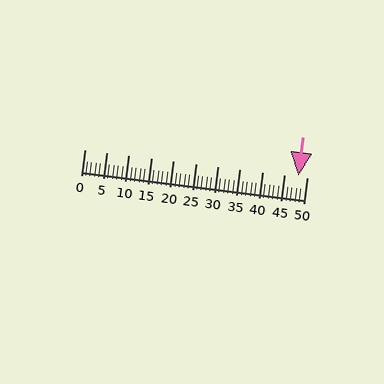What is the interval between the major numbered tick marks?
The major tick marks are spaced 5 units apart.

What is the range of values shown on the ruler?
The ruler shows values from 0 to 50.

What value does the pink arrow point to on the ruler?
The pink arrow points to approximately 48.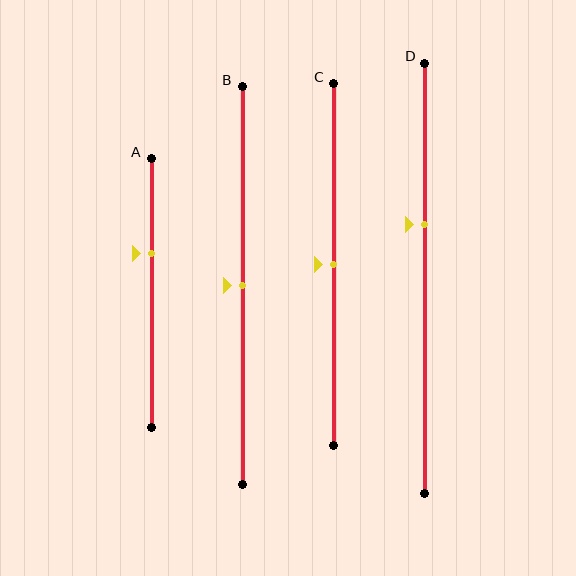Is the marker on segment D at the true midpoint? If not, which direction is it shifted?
No, the marker on segment D is shifted upward by about 13% of the segment length.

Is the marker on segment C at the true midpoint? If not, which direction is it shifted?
Yes, the marker on segment C is at the true midpoint.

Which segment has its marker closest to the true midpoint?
Segment B has its marker closest to the true midpoint.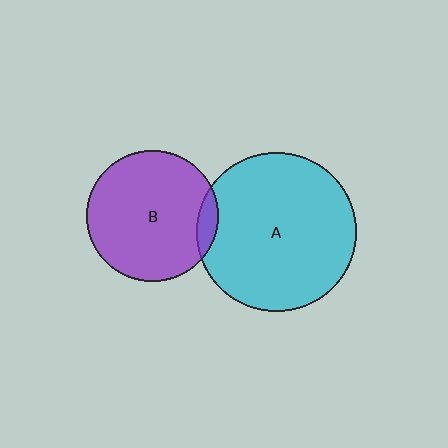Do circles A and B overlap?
Yes.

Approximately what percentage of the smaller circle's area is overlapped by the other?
Approximately 10%.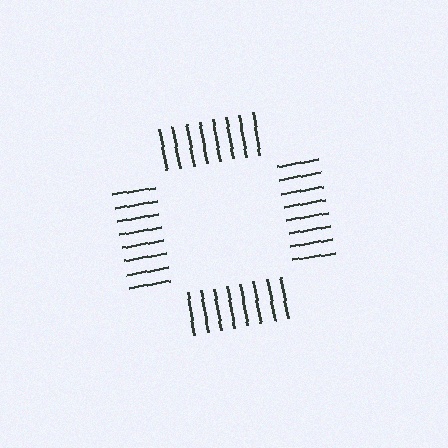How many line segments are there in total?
32 — 8 along each of the 4 edges.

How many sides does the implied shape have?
4 sides — the line-ends trace a square.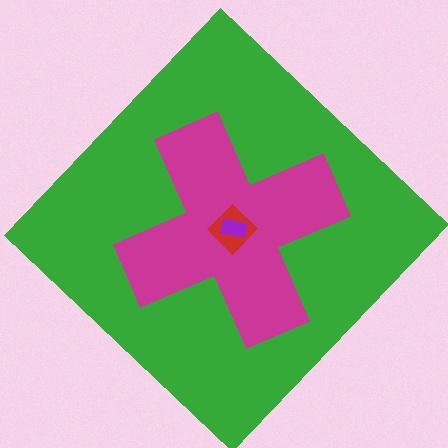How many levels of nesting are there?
4.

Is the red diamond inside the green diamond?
Yes.